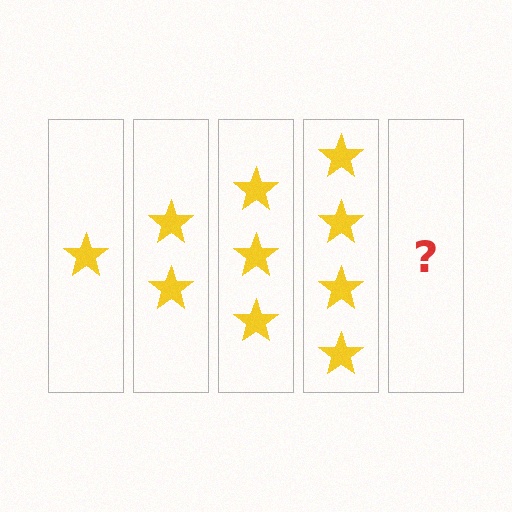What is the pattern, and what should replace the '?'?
The pattern is that each step adds one more star. The '?' should be 5 stars.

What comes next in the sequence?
The next element should be 5 stars.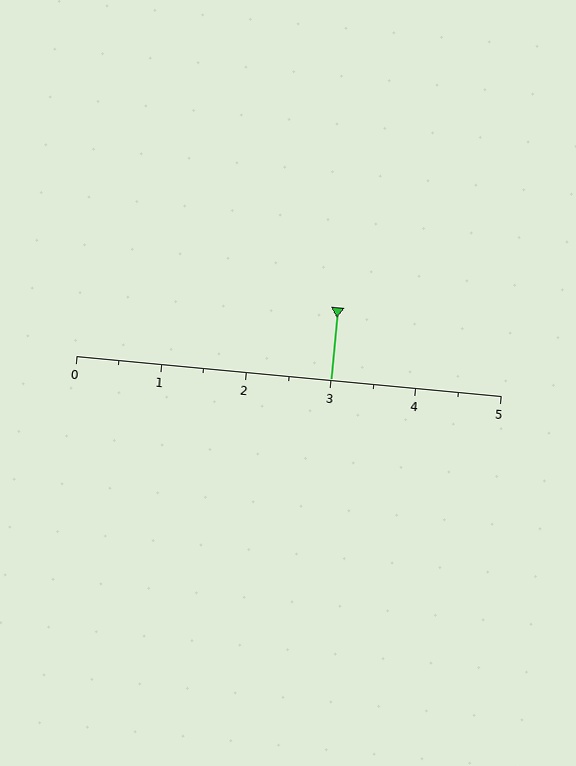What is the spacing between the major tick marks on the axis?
The major ticks are spaced 1 apart.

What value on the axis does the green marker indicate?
The marker indicates approximately 3.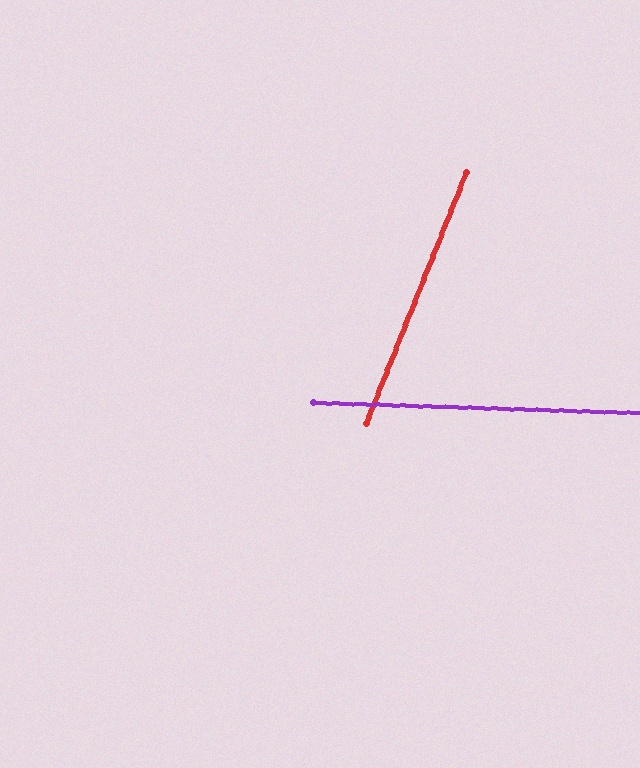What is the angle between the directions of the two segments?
Approximately 70 degrees.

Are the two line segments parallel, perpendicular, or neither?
Neither parallel nor perpendicular — they differ by about 70°.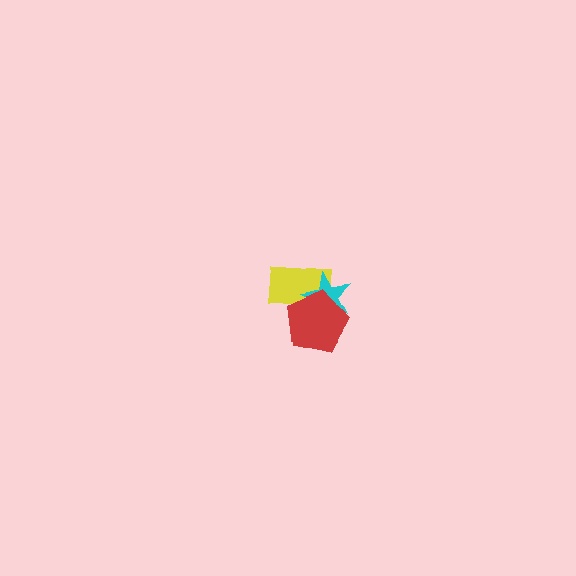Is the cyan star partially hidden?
Yes, it is partially covered by another shape.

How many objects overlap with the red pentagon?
2 objects overlap with the red pentagon.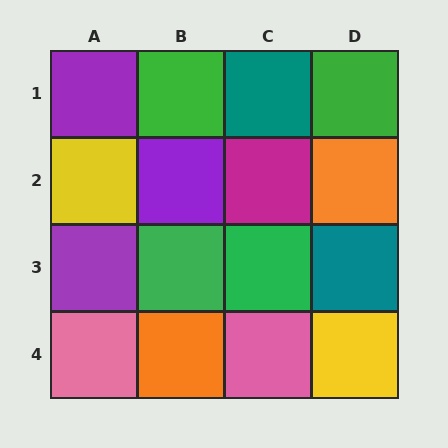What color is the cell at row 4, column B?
Orange.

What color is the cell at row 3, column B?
Green.